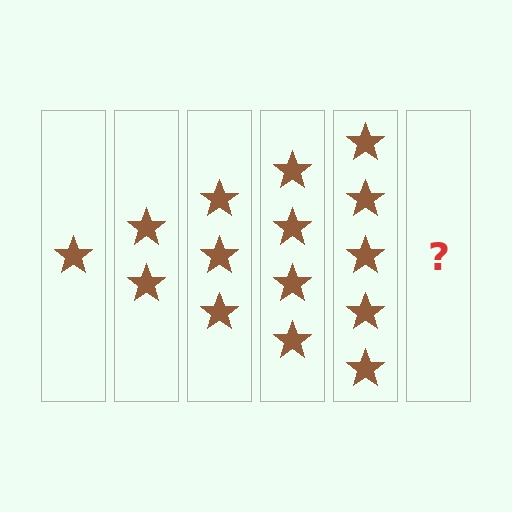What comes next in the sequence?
The next element should be 6 stars.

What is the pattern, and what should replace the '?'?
The pattern is that each step adds one more star. The '?' should be 6 stars.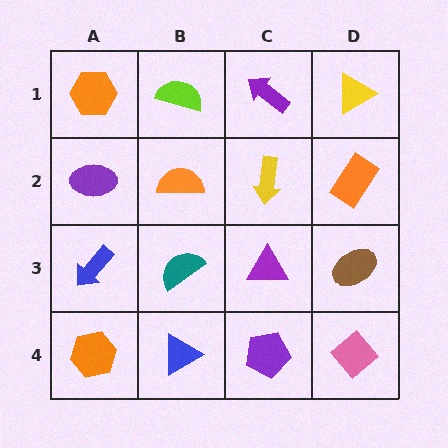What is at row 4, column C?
A purple pentagon.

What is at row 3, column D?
A brown ellipse.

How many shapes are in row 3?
4 shapes.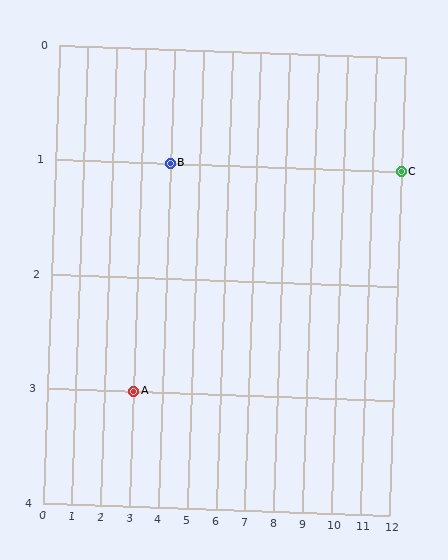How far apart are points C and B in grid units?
Points C and B are 8 columns apart.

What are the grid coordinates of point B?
Point B is at grid coordinates (4, 1).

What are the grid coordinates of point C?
Point C is at grid coordinates (12, 1).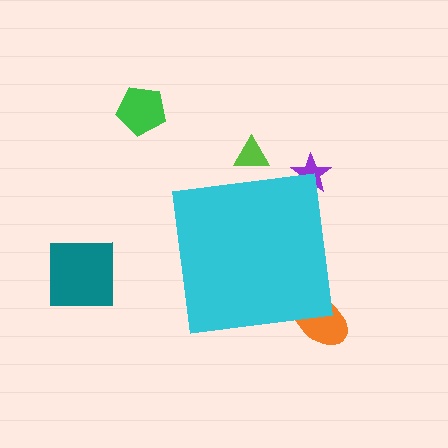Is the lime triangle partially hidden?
Yes, the lime triangle is partially hidden behind the cyan square.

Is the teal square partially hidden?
No, the teal square is fully visible.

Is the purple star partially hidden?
Yes, the purple star is partially hidden behind the cyan square.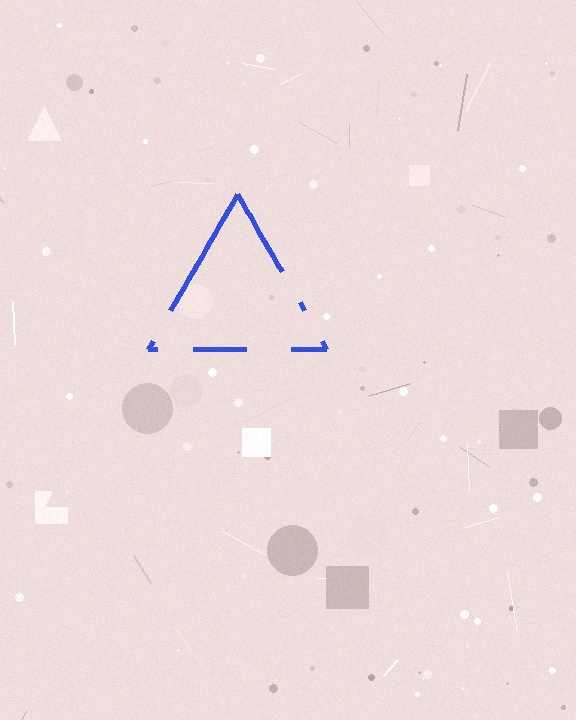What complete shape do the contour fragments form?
The contour fragments form a triangle.